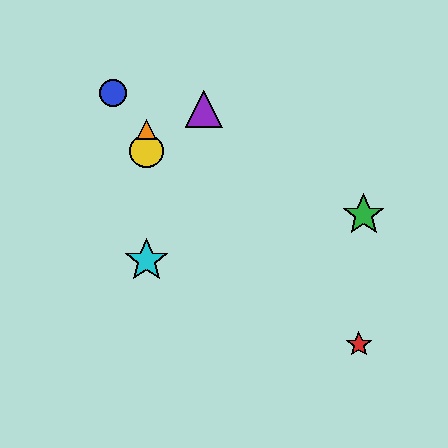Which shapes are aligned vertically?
The yellow circle, the orange triangle, the cyan star are aligned vertically.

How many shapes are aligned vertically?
3 shapes (the yellow circle, the orange triangle, the cyan star) are aligned vertically.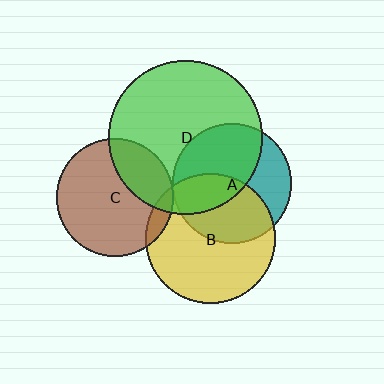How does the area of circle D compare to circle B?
Approximately 1.4 times.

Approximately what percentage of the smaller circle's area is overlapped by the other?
Approximately 5%.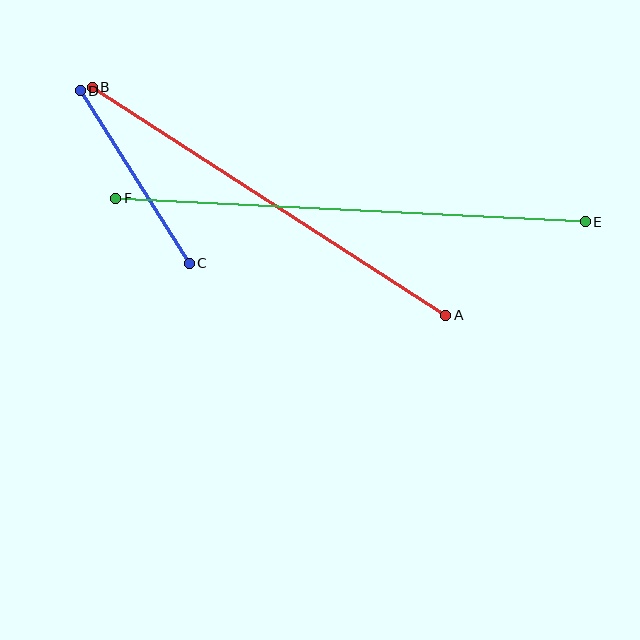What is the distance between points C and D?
The distance is approximately 204 pixels.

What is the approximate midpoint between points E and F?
The midpoint is at approximately (351, 210) pixels.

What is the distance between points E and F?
The distance is approximately 470 pixels.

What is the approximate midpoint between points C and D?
The midpoint is at approximately (135, 177) pixels.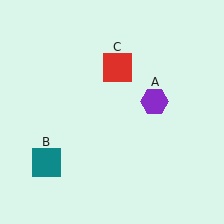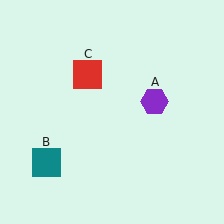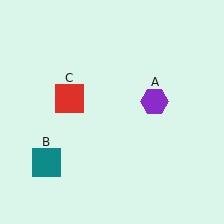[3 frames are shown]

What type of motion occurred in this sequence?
The red square (object C) rotated counterclockwise around the center of the scene.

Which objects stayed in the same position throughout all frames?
Purple hexagon (object A) and teal square (object B) remained stationary.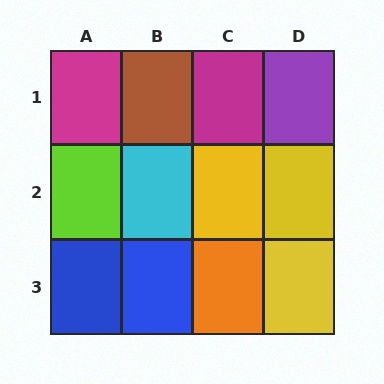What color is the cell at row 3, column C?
Orange.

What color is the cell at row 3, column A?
Blue.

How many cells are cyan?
1 cell is cyan.